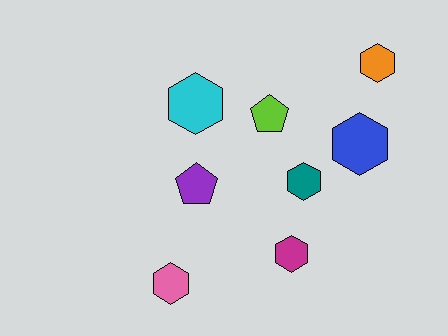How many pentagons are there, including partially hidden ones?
There are 2 pentagons.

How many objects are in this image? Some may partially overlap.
There are 8 objects.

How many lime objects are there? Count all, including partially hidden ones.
There is 1 lime object.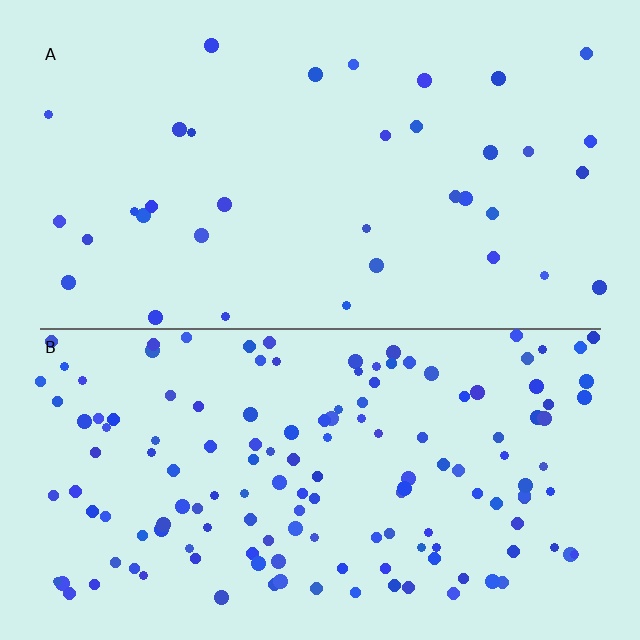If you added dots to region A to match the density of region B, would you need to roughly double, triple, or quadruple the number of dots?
Approximately quadruple.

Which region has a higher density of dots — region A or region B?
B (the bottom).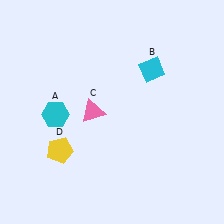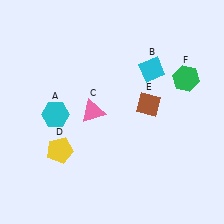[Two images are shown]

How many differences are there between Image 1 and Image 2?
There are 2 differences between the two images.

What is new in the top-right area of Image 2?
A green hexagon (F) was added in the top-right area of Image 2.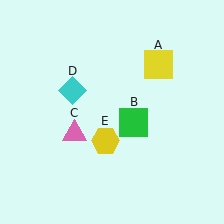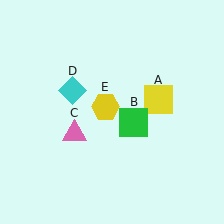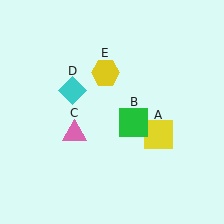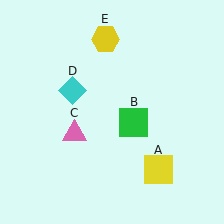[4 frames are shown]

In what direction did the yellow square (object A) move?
The yellow square (object A) moved down.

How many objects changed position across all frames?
2 objects changed position: yellow square (object A), yellow hexagon (object E).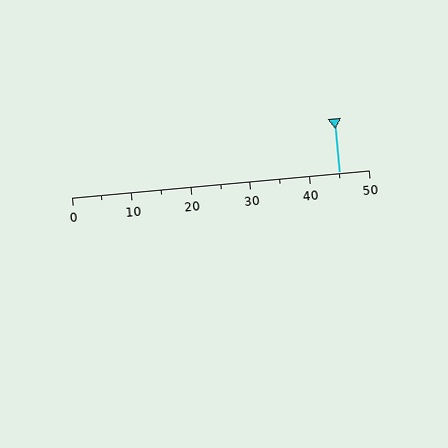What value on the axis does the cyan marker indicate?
The marker indicates approximately 45.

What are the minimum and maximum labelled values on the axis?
The axis runs from 0 to 50.